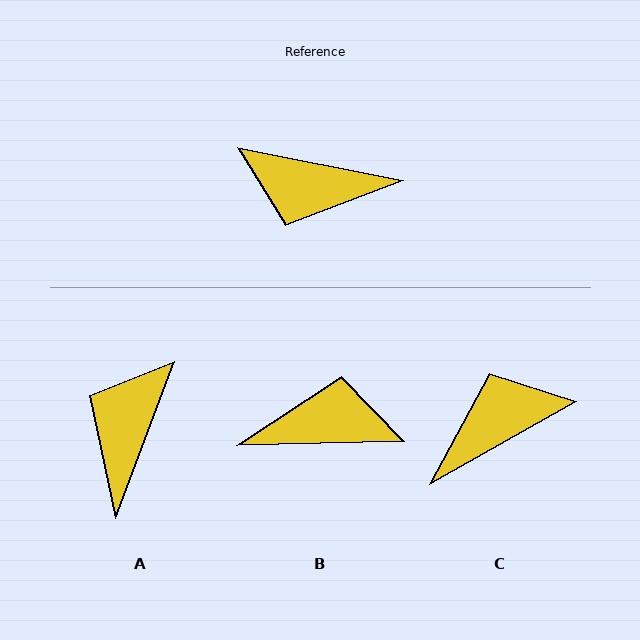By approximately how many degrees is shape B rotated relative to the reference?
Approximately 168 degrees clockwise.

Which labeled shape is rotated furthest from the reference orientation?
B, about 168 degrees away.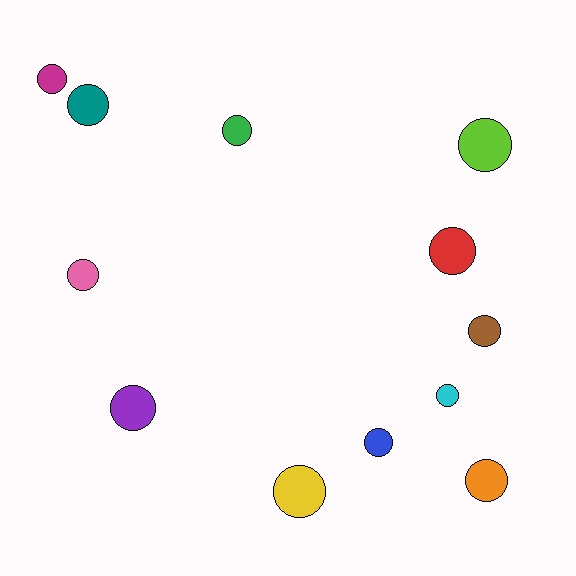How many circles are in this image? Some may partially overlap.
There are 12 circles.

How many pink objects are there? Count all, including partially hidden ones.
There is 1 pink object.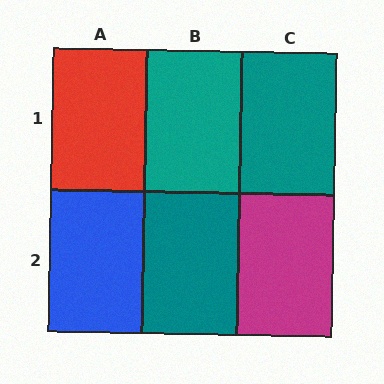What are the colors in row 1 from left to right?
Red, teal, teal.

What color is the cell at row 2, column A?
Blue.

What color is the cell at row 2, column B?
Teal.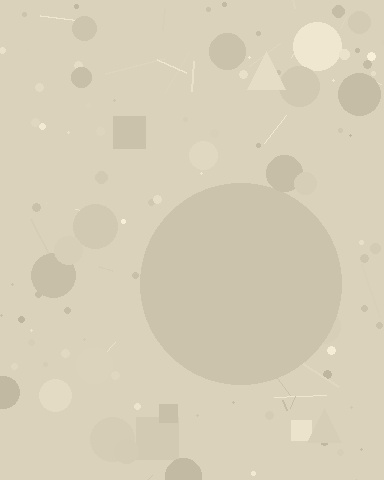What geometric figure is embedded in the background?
A circle is embedded in the background.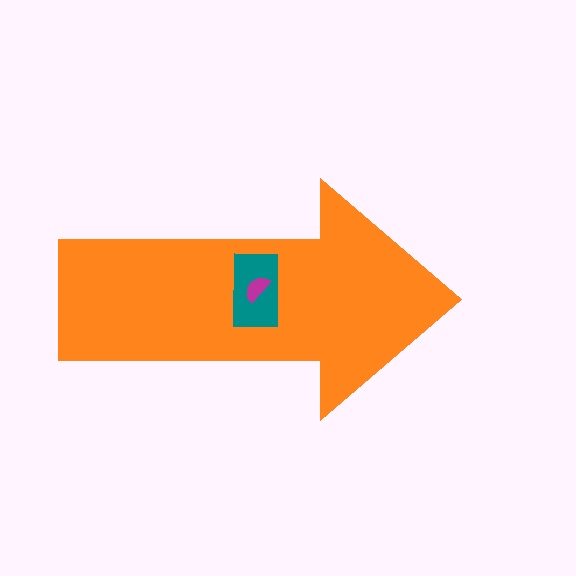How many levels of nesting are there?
3.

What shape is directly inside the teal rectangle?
The magenta semicircle.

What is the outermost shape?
The orange arrow.